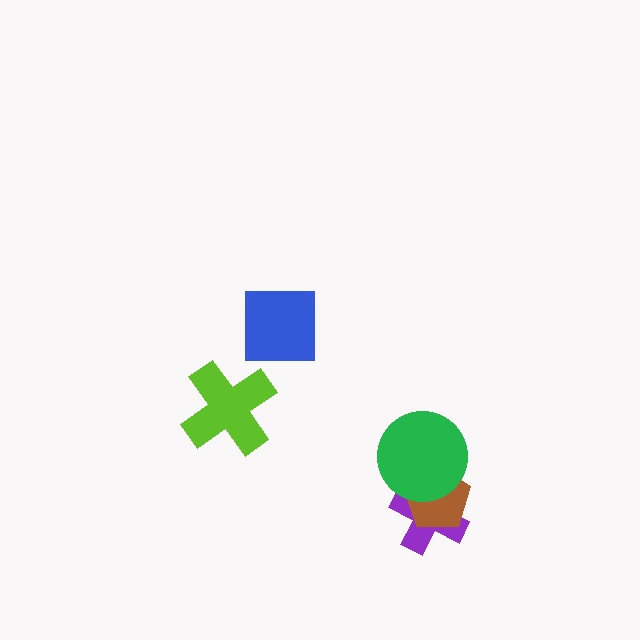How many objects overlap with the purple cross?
2 objects overlap with the purple cross.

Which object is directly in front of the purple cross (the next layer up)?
The brown pentagon is directly in front of the purple cross.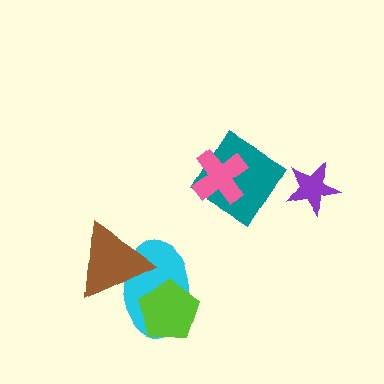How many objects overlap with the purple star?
0 objects overlap with the purple star.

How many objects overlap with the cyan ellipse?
2 objects overlap with the cyan ellipse.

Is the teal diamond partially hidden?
Yes, it is partially covered by another shape.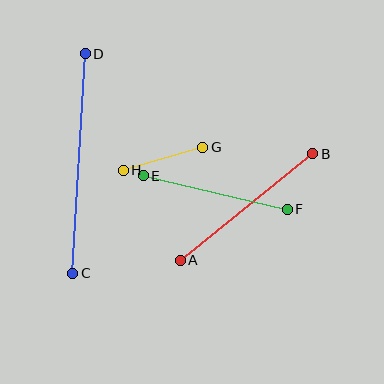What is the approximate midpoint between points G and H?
The midpoint is at approximately (163, 159) pixels.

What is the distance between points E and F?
The distance is approximately 148 pixels.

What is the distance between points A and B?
The distance is approximately 170 pixels.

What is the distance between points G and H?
The distance is approximately 83 pixels.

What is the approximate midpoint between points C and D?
The midpoint is at approximately (79, 163) pixels.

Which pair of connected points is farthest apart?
Points C and D are farthest apart.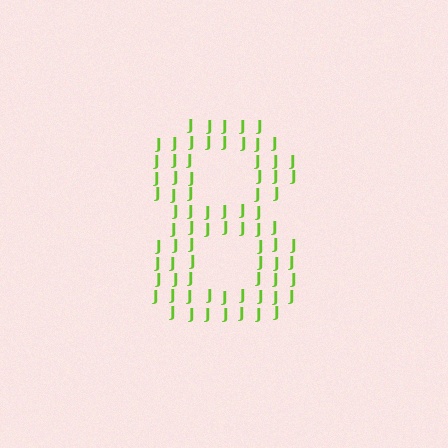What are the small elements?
The small elements are letter J's.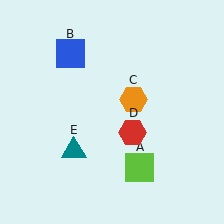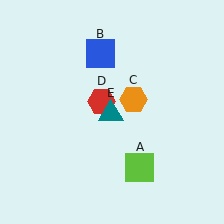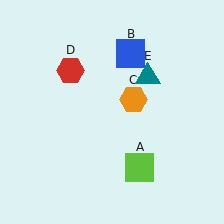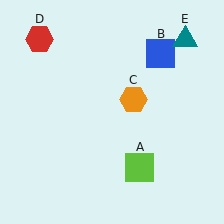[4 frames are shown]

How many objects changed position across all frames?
3 objects changed position: blue square (object B), red hexagon (object D), teal triangle (object E).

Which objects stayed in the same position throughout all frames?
Lime square (object A) and orange hexagon (object C) remained stationary.